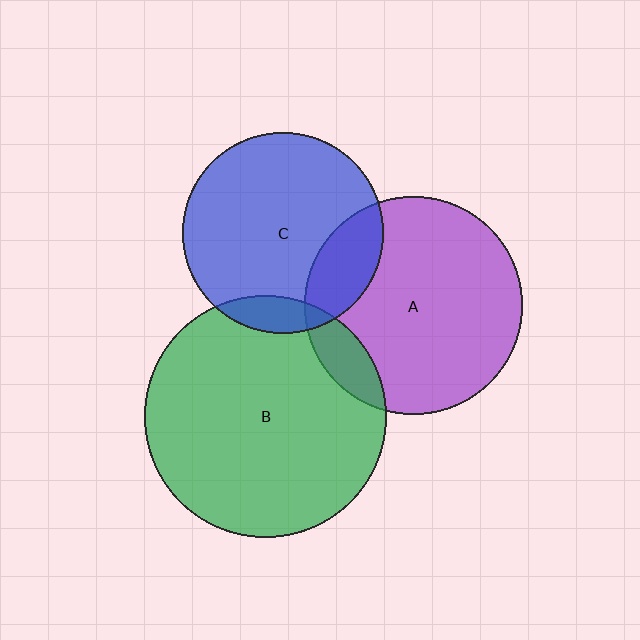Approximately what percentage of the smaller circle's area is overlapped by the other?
Approximately 20%.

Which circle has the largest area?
Circle B (green).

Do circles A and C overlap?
Yes.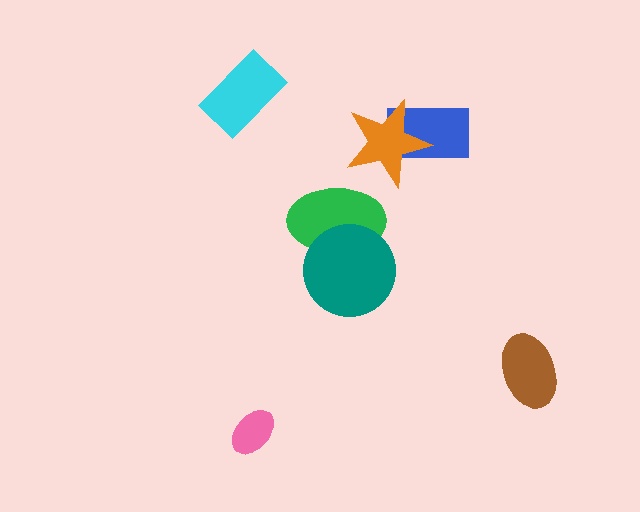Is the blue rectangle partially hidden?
Yes, it is partially covered by another shape.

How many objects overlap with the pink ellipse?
0 objects overlap with the pink ellipse.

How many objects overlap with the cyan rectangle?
0 objects overlap with the cyan rectangle.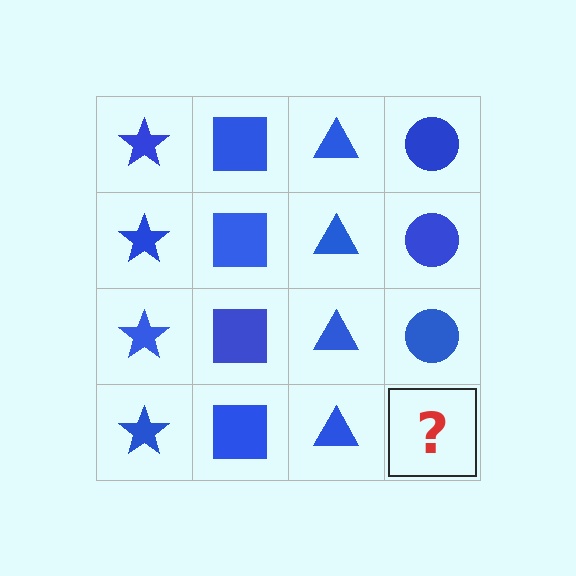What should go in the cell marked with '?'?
The missing cell should contain a blue circle.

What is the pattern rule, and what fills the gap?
The rule is that each column has a consistent shape. The gap should be filled with a blue circle.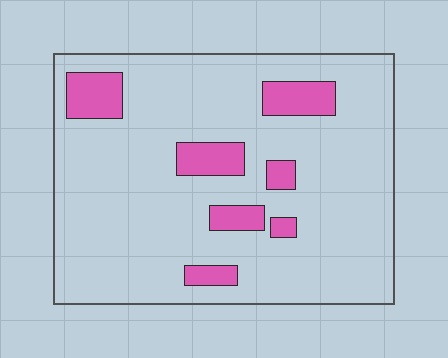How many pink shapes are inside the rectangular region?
7.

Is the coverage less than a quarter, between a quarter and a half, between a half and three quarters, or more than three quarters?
Less than a quarter.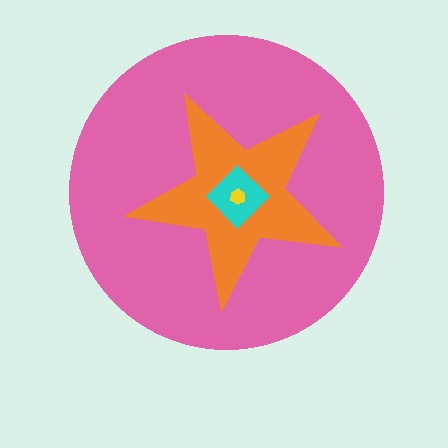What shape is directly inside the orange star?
The cyan diamond.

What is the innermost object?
The yellow hexagon.